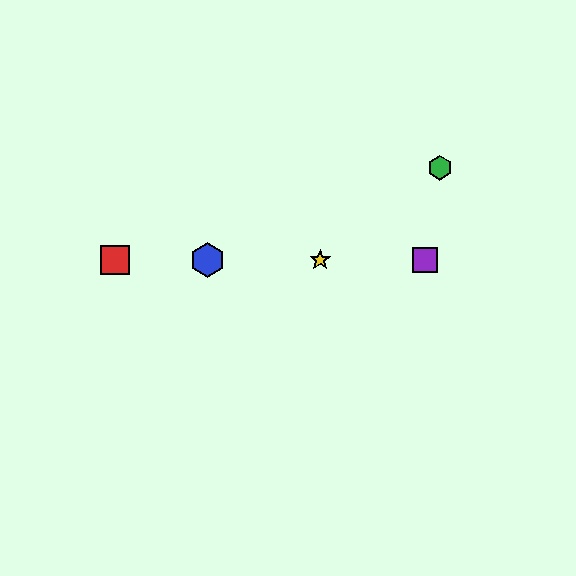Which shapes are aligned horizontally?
The red square, the blue hexagon, the yellow star, the purple square are aligned horizontally.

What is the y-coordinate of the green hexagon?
The green hexagon is at y≈168.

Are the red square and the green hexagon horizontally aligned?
No, the red square is at y≈260 and the green hexagon is at y≈168.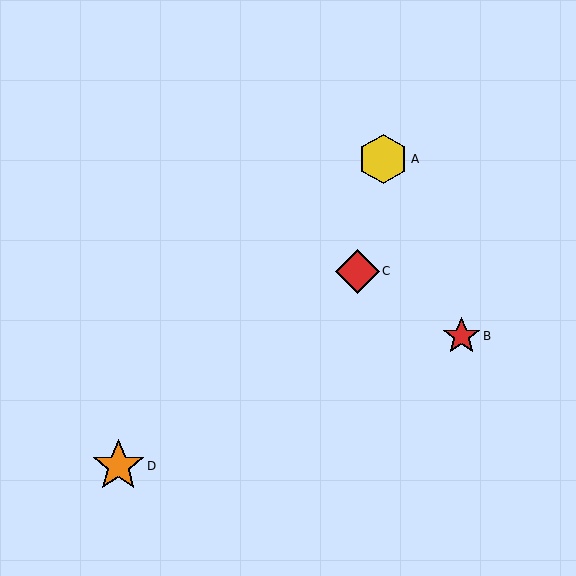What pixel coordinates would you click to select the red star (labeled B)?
Click at (461, 336) to select the red star B.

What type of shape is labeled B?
Shape B is a red star.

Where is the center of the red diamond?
The center of the red diamond is at (358, 271).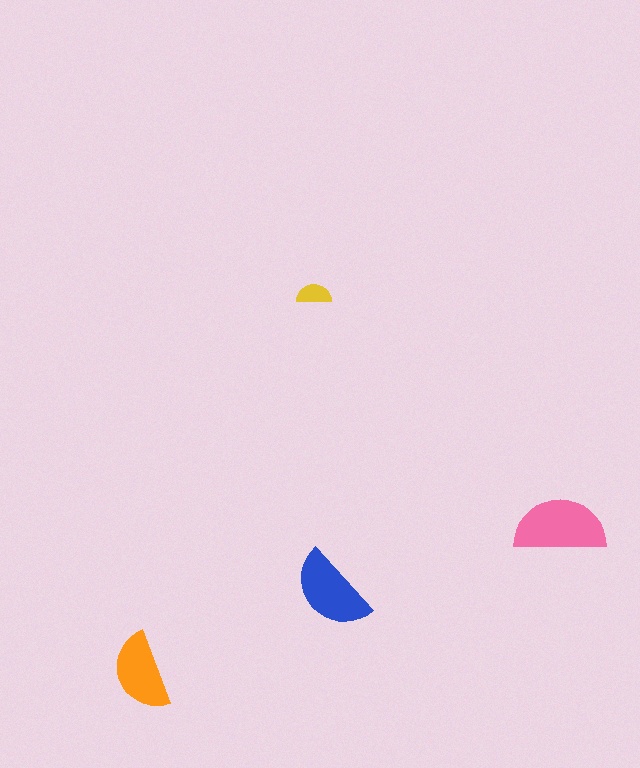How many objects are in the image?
There are 4 objects in the image.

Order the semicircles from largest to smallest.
the pink one, the blue one, the orange one, the yellow one.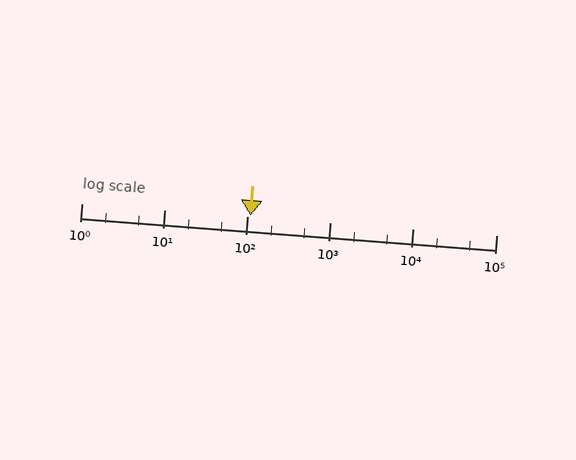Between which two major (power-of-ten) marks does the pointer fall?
The pointer is between 100 and 1000.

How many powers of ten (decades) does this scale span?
The scale spans 5 decades, from 1 to 100000.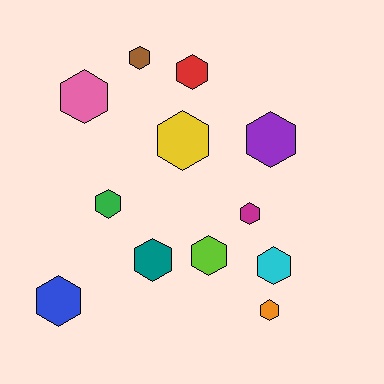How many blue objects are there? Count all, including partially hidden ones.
There is 1 blue object.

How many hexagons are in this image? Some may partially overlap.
There are 12 hexagons.